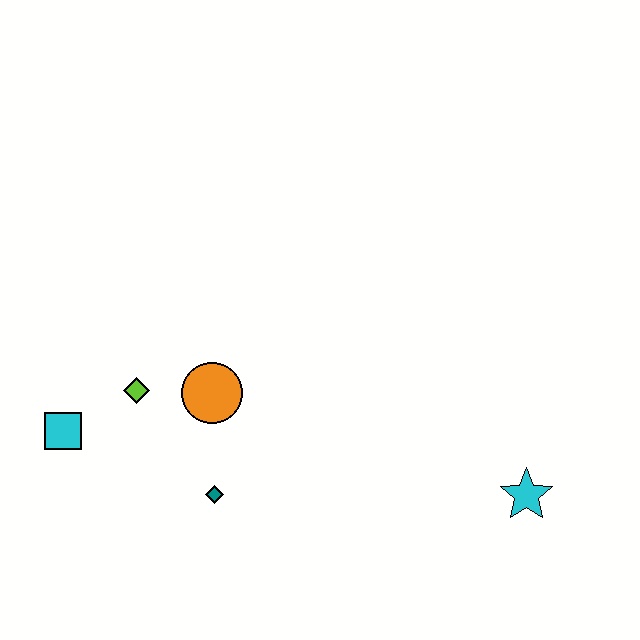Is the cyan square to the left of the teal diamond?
Yes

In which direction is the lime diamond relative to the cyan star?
The lime diamond is to the left of the cyan star.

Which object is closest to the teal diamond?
The orange circle is closest to the teal diamond.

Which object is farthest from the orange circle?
The cyan star is farthest from the orange circle.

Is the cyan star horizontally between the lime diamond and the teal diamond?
No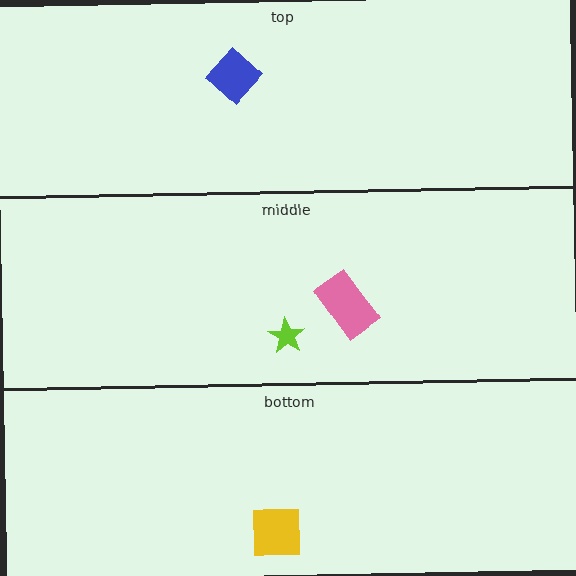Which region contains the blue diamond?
The top region.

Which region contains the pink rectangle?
The middle region.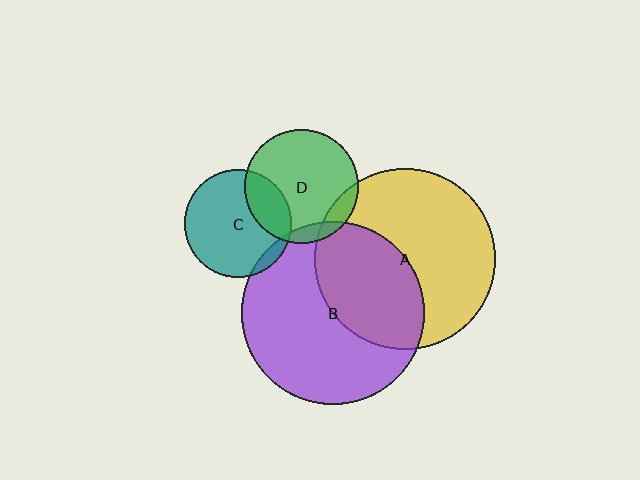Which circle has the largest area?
Circle B (purple).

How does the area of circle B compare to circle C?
Approximately 2.9 times.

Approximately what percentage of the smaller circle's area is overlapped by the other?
Approximately 10%.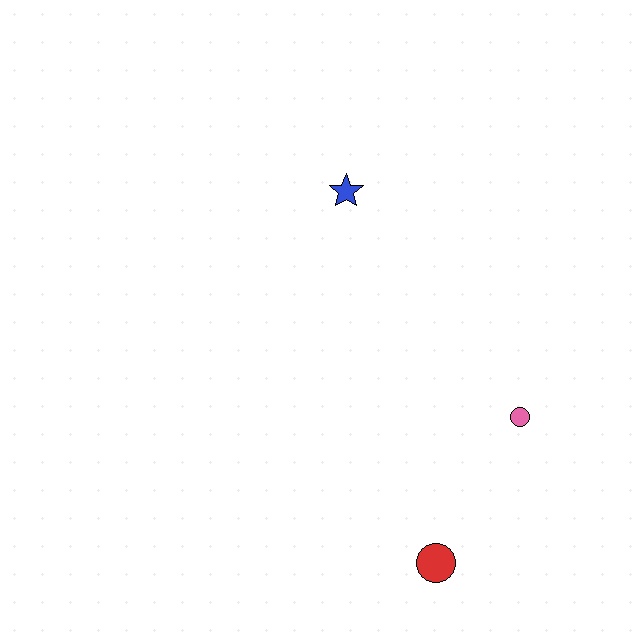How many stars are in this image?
There is 1 star.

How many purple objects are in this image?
There are no purple objects.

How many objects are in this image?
There are 3 objects.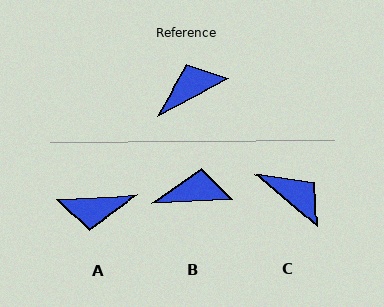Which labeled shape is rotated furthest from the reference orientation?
A, about 155 degrees away.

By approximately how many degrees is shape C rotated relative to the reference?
Approximately 68 degrees clockwise.